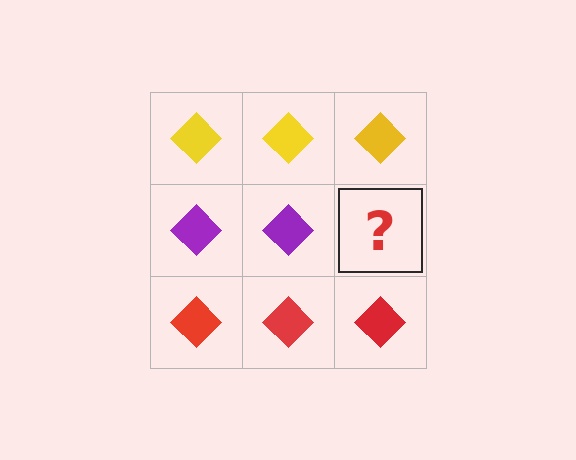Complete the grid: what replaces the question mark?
The question mark should be replaced with a purple diamond.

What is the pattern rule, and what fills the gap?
The rule is that each row has a consistent color. The gap should be filled with a purple diamond.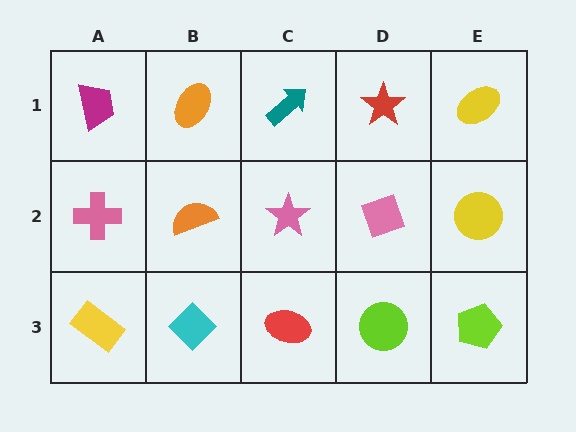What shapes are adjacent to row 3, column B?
An orange semicircle (row 2, column B), a yellow rectangle (row 3, column A), a red ellipse (row 3, column C).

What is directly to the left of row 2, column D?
A pink star.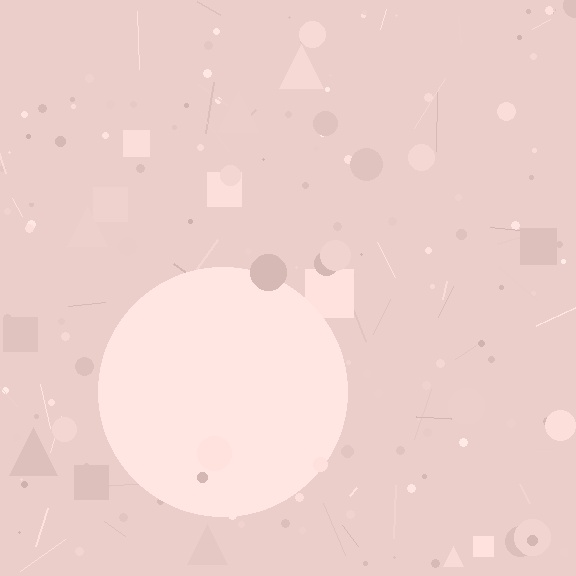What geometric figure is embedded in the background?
A circle is embedded in the background.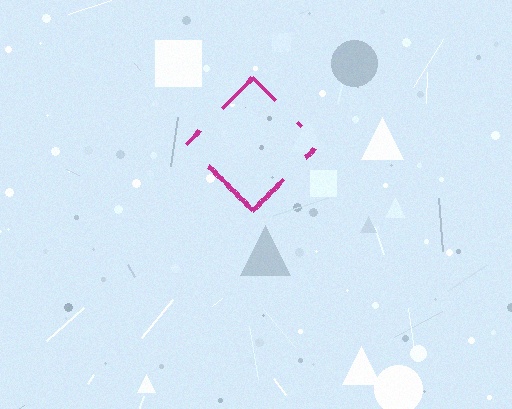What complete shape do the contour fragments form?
The contour fragments form a diamond.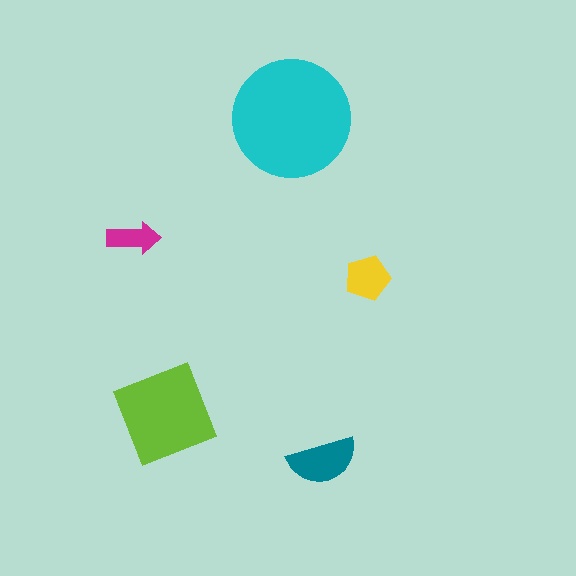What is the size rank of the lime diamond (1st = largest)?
2nd.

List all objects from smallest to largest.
The magenta arrow, the yellow pentagon, the teal semicircle, the lime diamond, the cyan circle.